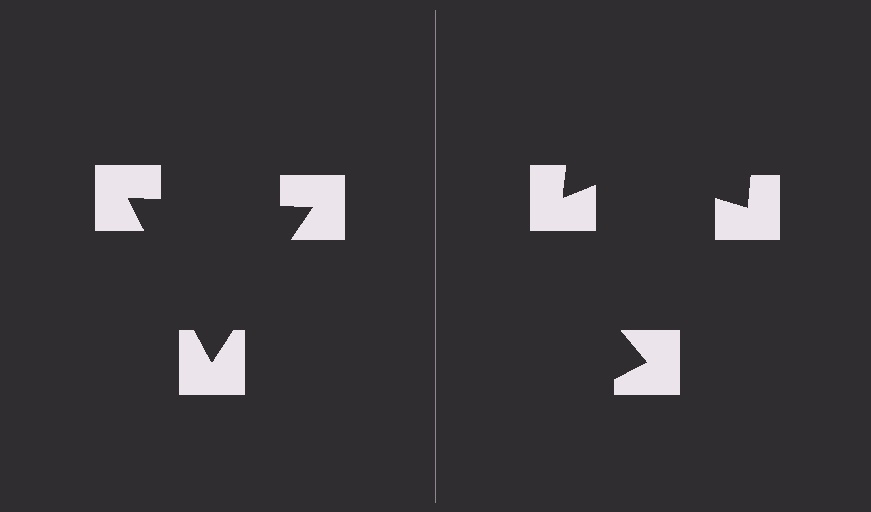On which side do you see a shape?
An illusory triangle appears on the left side. On the right side the wedge cuts are rotated, so no coherent shape forms.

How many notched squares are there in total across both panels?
6 — 3 on each side.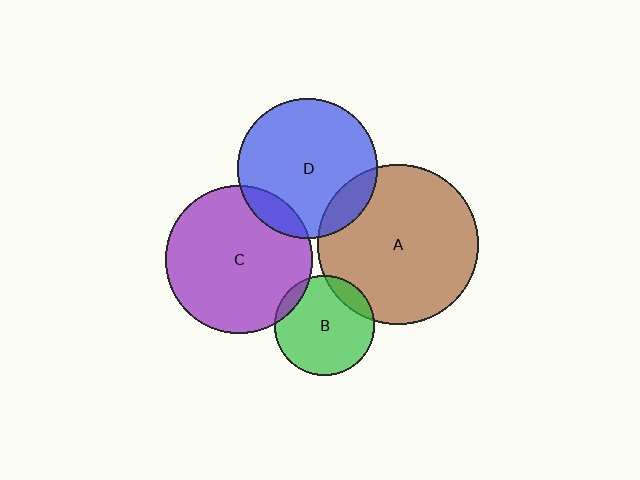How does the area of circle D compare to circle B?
Approximately 2.0 times.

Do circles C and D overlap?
Yes.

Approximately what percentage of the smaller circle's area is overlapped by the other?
Approximately 10%.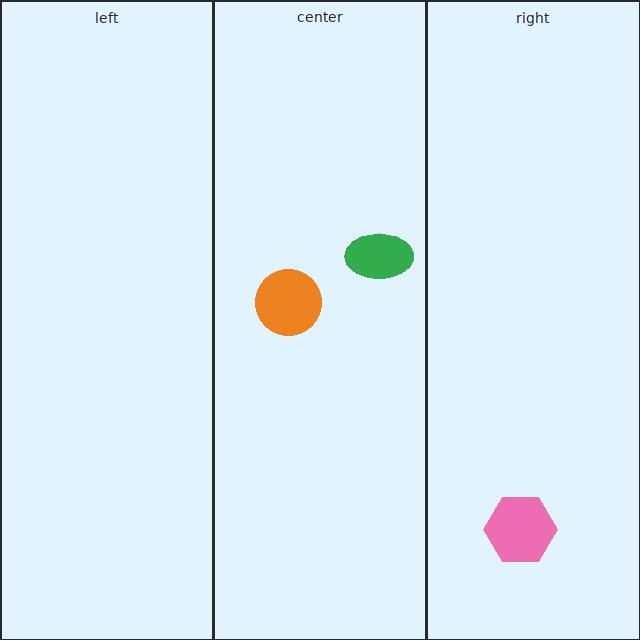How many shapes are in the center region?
2.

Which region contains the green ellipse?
The center region.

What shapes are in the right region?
The pink hexagon.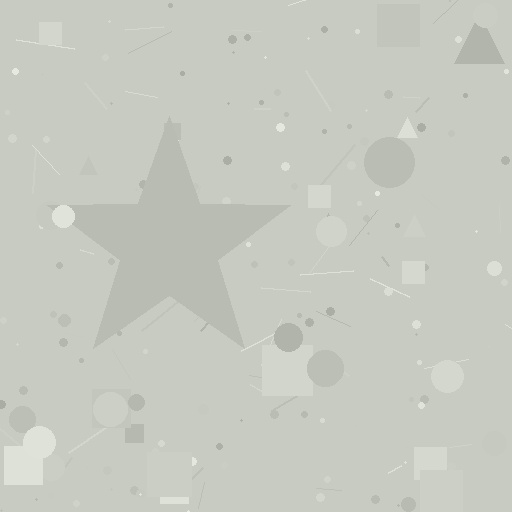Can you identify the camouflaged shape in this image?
The camouflaged shape is a star.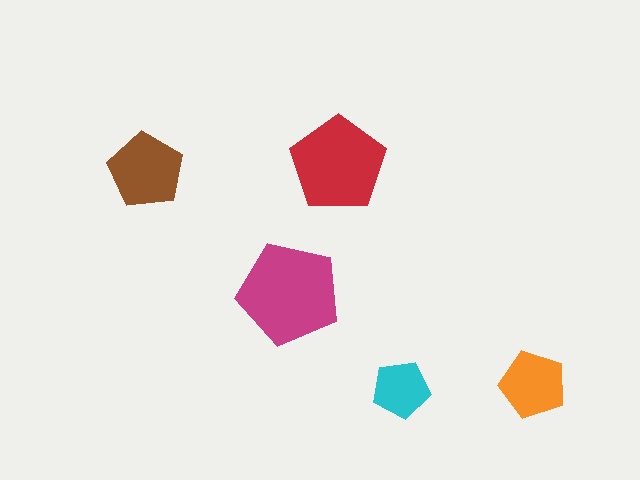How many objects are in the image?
There are 5 objects in the image.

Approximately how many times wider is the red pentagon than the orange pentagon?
About 1.5 times wider.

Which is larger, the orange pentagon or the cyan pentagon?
The orange one.